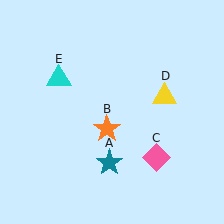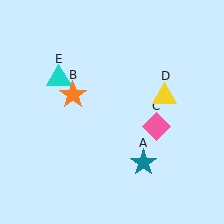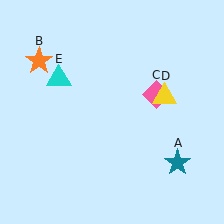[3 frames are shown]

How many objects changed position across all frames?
3 objects changed position: teal star (object A), orange star (object B), pink diamond (object C).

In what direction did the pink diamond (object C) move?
The pink diamond (object C) moved up.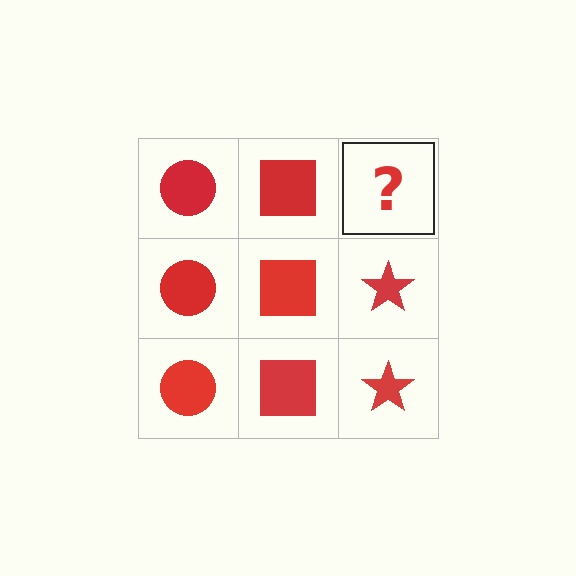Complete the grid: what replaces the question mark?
The question mark should be replaced with a red star.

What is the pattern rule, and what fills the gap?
The rule is that each column has a consistent shape. The gap should be filled with a red star.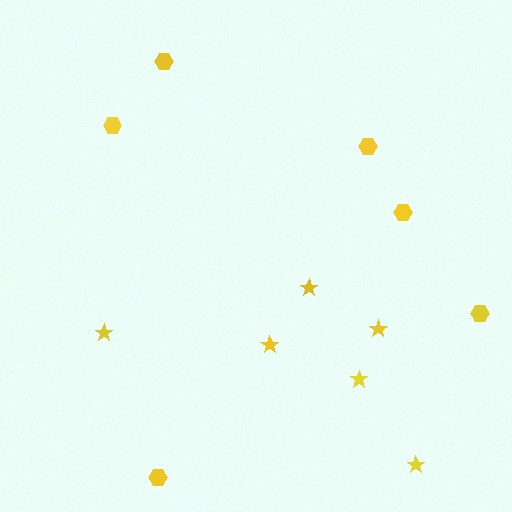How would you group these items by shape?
There are 2 groups: one group of stars (6) and one group of hexagons (6).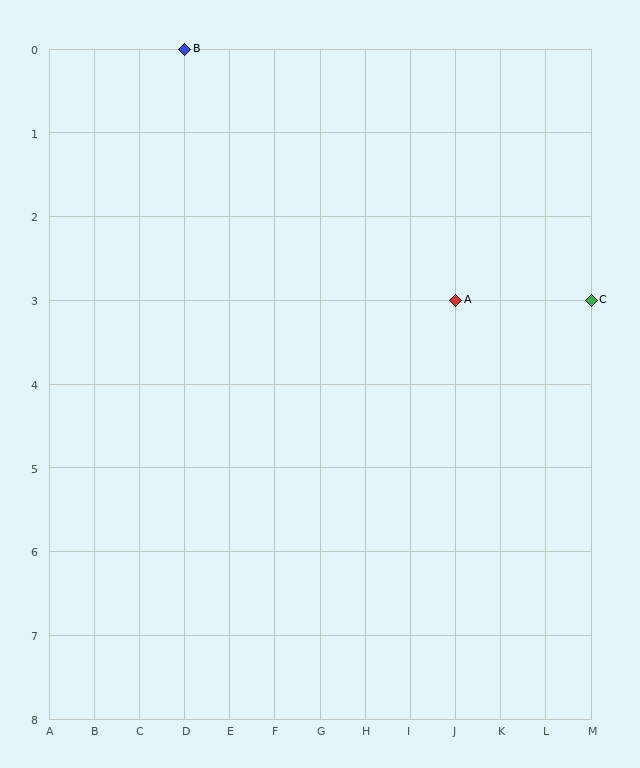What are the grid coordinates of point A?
Point A is at grid coordinates (J, 3).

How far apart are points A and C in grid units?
Points A and C are 3 columns apart.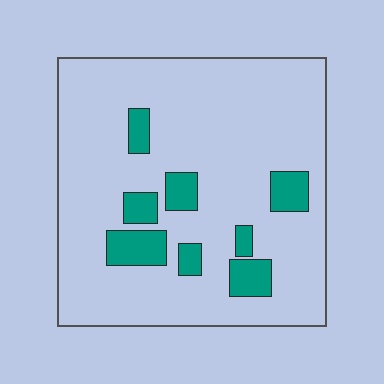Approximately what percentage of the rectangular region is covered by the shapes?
Approximately 15%.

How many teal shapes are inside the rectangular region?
8.